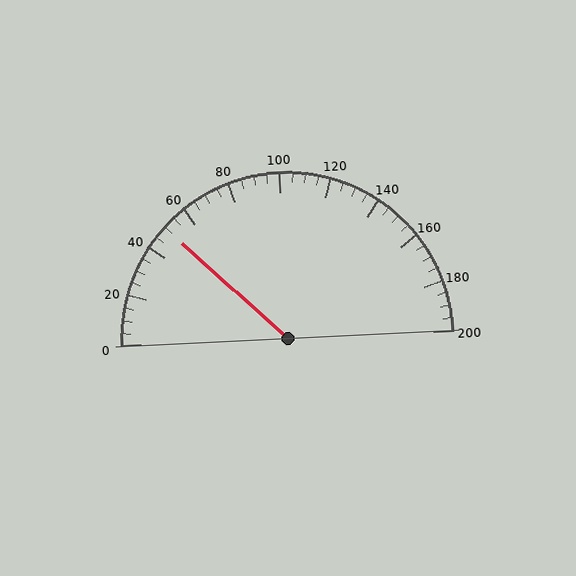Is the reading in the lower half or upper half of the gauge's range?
The reading is in the lower half of the range (0 to 200).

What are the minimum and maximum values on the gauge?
The gauge ranges from 0 to 200.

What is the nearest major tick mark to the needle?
The nearest major tick mark is 40.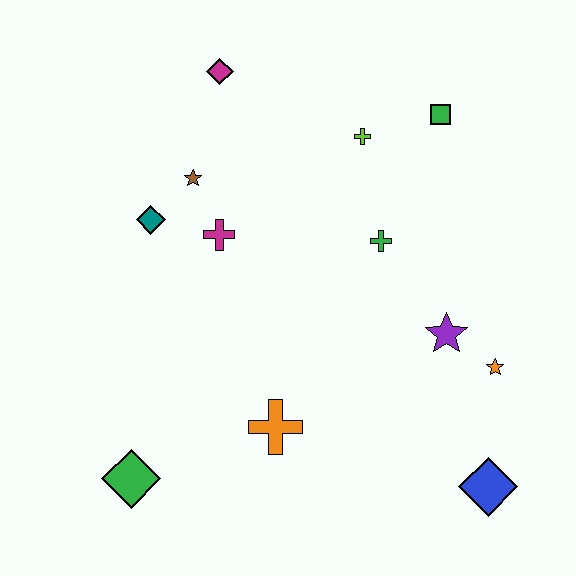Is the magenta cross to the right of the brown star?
Yes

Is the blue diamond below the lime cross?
Yes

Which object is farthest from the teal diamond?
The blue diamond is farthest from the teal diamond.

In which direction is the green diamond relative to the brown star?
The green diamond is below the brown star.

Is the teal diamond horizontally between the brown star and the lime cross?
No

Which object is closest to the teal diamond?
The brown star is closest to the teal diamond.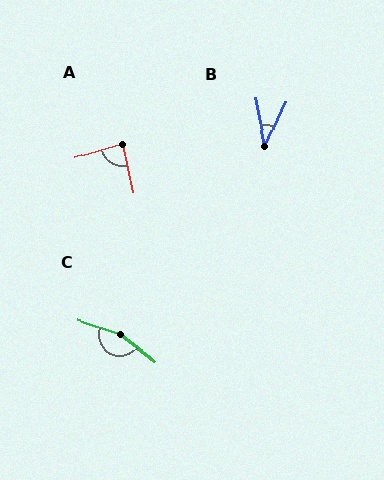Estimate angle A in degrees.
Approximately 85 degrees.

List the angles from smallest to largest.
B (36°), A (85°), C (160°).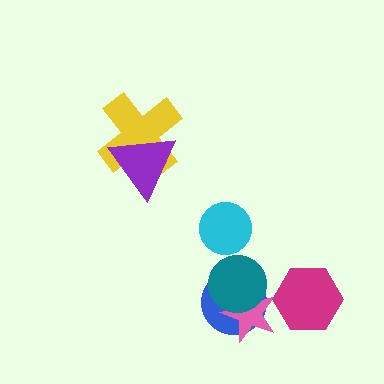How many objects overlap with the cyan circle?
0 objects overlap with the cyan circle.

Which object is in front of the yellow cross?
The purple triangle is in front of the yellow cross.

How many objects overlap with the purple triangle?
1 object overlaps with the purple triangle.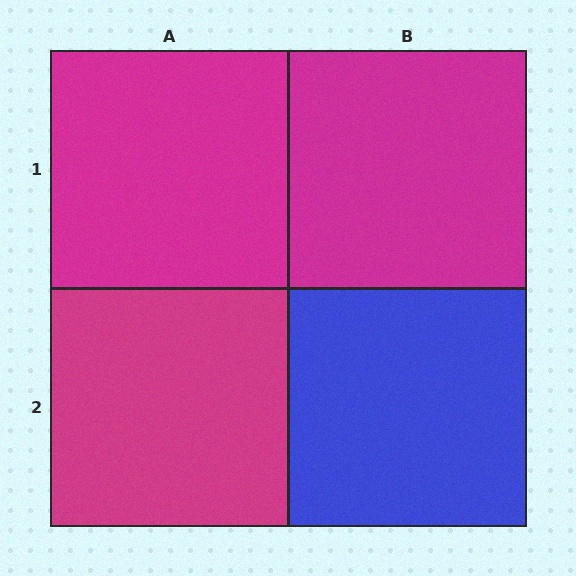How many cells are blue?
1 cell is blue.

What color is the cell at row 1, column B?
Magenta.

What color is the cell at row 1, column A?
Magenta.